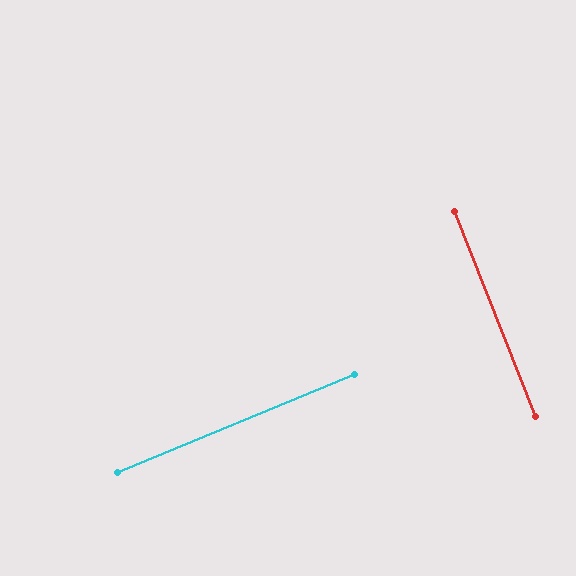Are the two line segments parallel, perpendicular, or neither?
Perpendicular — they meet at approximately 89°.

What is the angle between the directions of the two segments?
Approximately 89 degrees.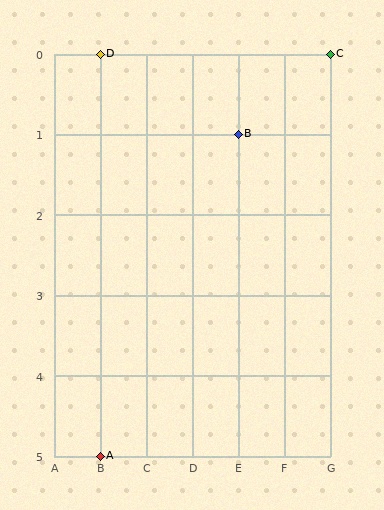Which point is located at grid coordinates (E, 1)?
Point B is at (E, 1).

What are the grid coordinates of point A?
Point A is at grid coordinates (B, 5).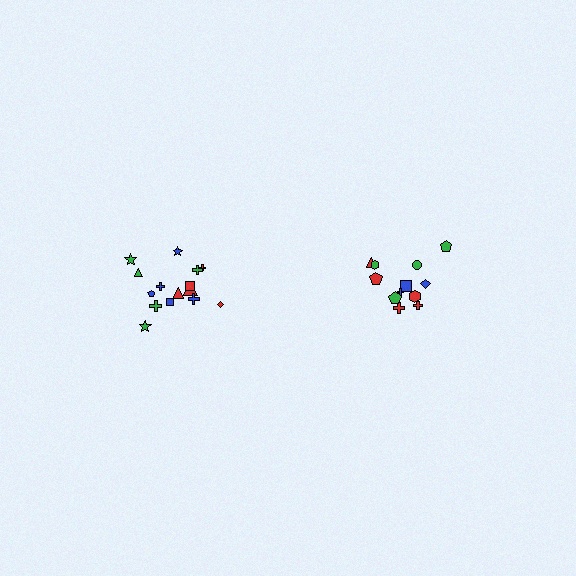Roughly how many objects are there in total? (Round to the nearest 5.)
Roughly 25 objects in total.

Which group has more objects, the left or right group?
The left group.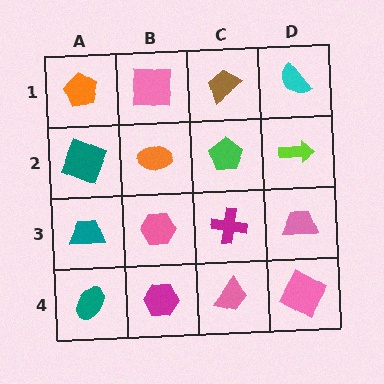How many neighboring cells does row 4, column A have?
2.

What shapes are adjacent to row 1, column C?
A green pentagon (row 2, column C), a pink square (row 1, column B), a cyan semicircle (row 1, column D).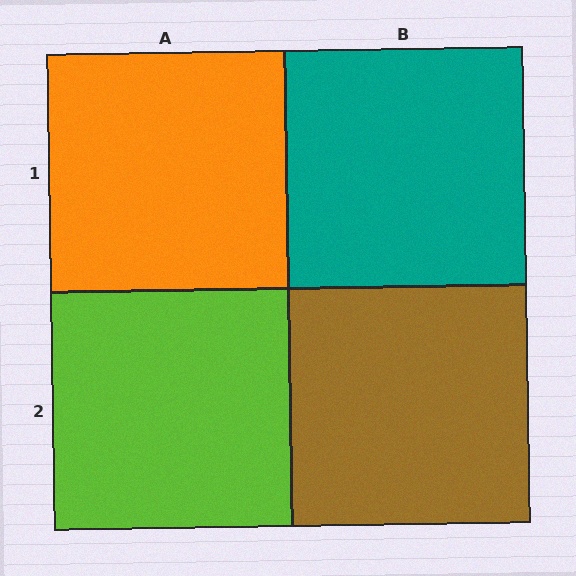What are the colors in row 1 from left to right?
Orange, teal.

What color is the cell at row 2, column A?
Lime.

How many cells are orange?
1 cell is orange.